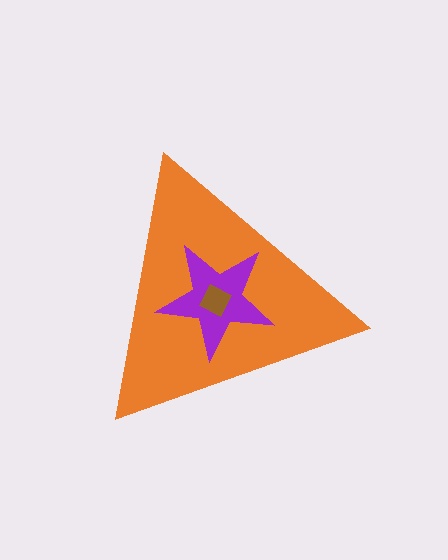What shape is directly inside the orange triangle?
The purple star.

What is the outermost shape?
The orange triangle.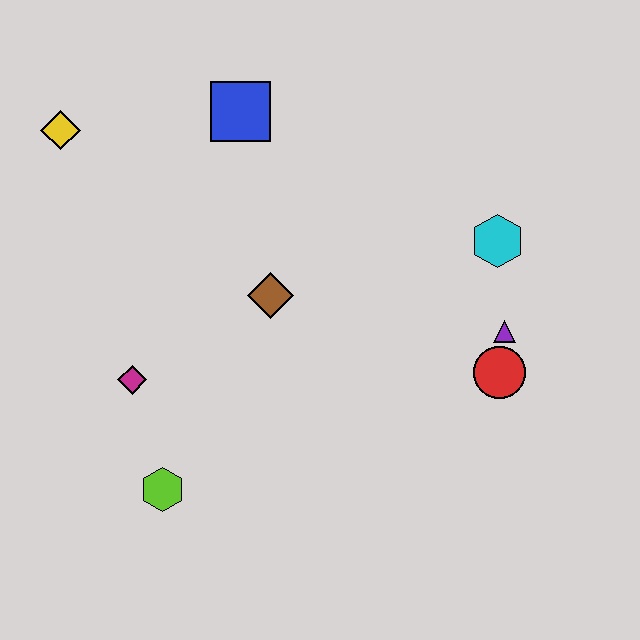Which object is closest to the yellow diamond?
The blue square is closest to the yellow diamond.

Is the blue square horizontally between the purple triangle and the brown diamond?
No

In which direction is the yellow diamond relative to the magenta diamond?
The yellow diamond is above the magenta diamond.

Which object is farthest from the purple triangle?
The yellow diamond is farthest from the purple triangle.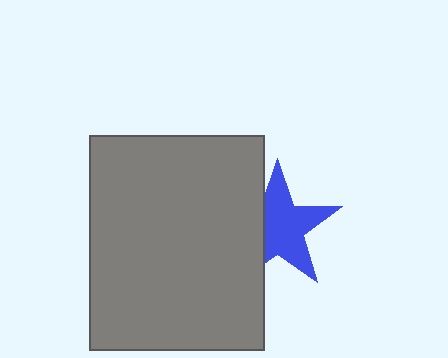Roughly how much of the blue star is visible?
Most of it is visible (roughly 68%).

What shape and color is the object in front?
The object in front is a gray rectangle.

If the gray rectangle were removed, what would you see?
You would see the complete blue star.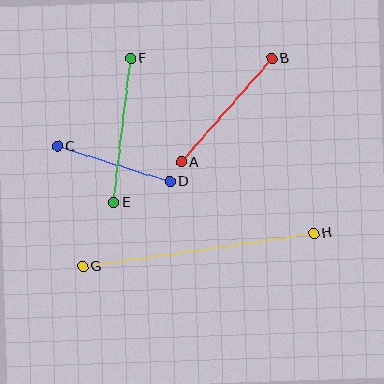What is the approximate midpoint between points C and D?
The midpoint is at approximately (114, 164) pixels.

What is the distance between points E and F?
The distance is approximately 145 pixels.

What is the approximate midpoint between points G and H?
The midpoint is at approximately (198, 250) pixels.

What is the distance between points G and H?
The distance is approximately 233 pixels.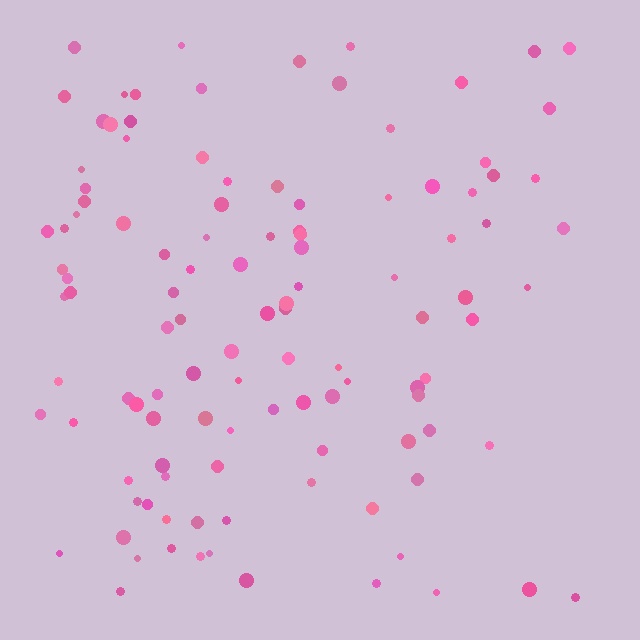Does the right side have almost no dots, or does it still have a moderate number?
Still a moderate number, just noticeably fewer than the left.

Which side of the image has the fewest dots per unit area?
The right.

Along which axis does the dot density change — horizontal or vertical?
Horizontal.